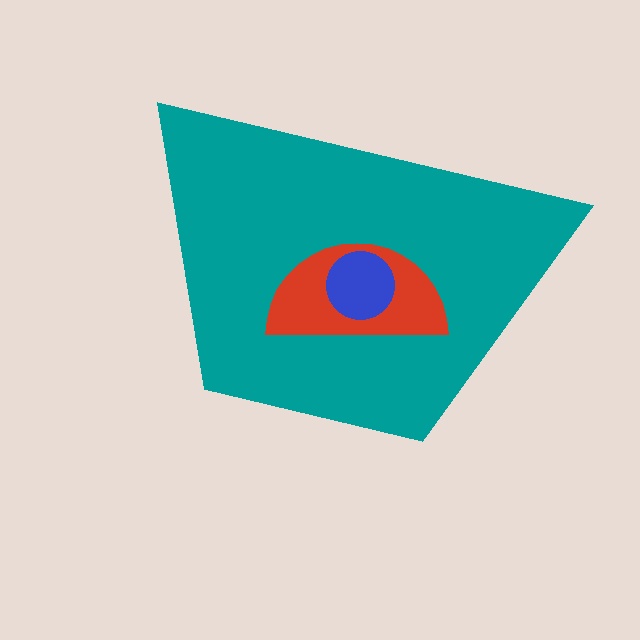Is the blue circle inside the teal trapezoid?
Yes.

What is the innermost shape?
The blue circle.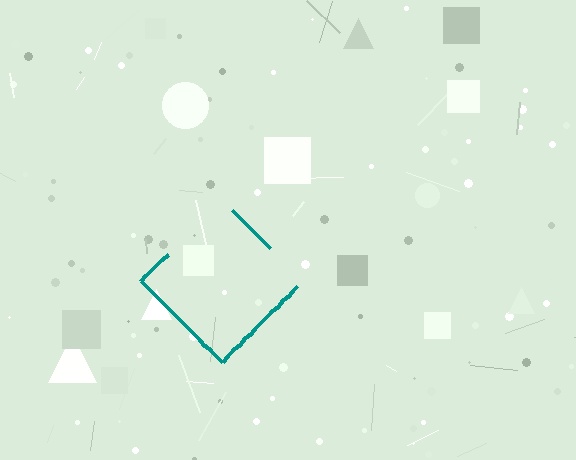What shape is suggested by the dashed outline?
The dashed outline suggests a diamond.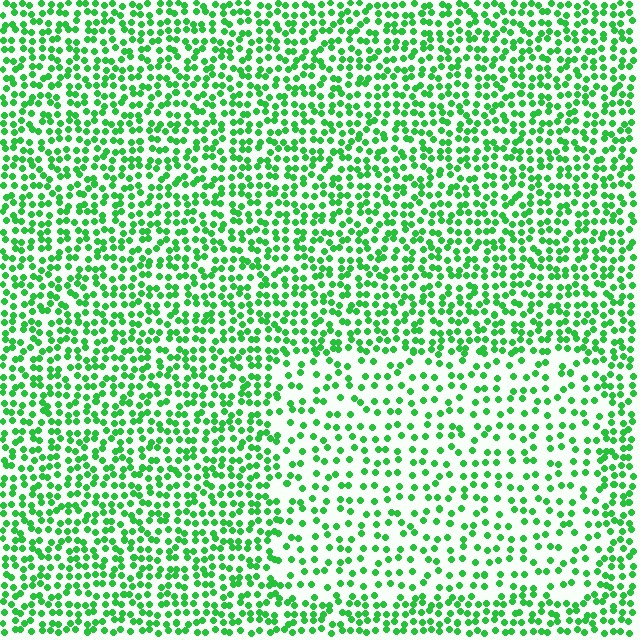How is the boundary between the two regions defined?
The boundary is defined by a change in element density (approximately 1.8x ratio). All elements are the same color, size, and shape.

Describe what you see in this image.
The image contains small green elements arranged at two different densities. A rectangle-shaped region is visible where the elements are less densely packed than the surrounding area.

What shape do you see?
I see a rectangle.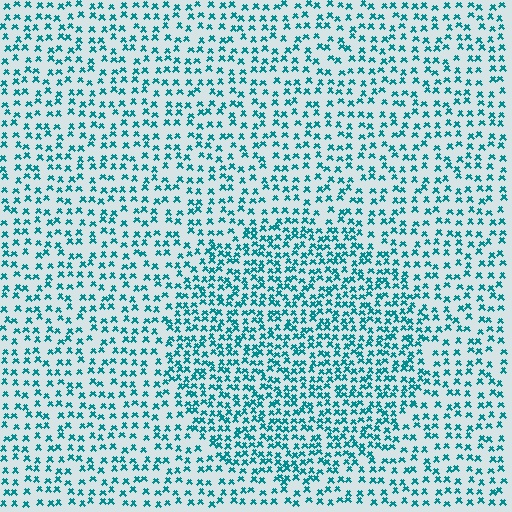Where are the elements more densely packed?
The elements are more densely packed inside the circle boundary.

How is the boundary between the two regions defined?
The boundary is defined by a change in element density (approximately 1.7x ratio). All elements are the same color, size, and shape.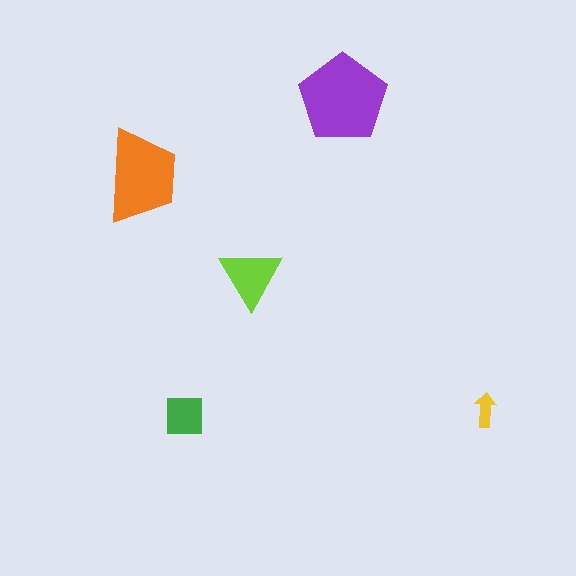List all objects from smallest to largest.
The yellow arrow, the green square, the lime triangle, the orange trapezoid, the purple pentagon.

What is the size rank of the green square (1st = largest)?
4th.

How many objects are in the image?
There are 5 objects in the image.